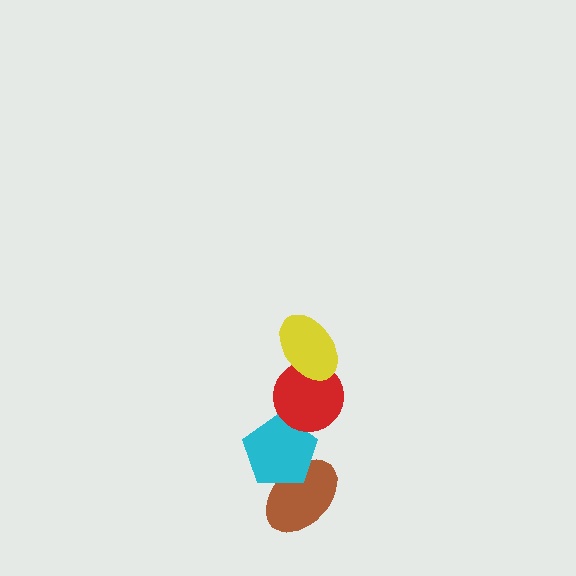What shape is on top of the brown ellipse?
The cyan pentagon is on top of the brown ellipse.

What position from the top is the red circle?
The red circle is 2nd from the top.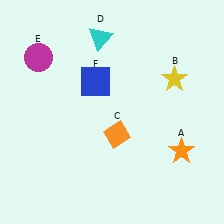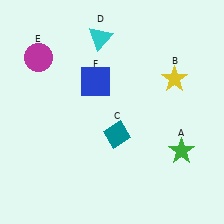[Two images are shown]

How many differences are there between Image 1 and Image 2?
There are 2 differences between the two images.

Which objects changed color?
A changed from orange to green. C changed from orange to teal.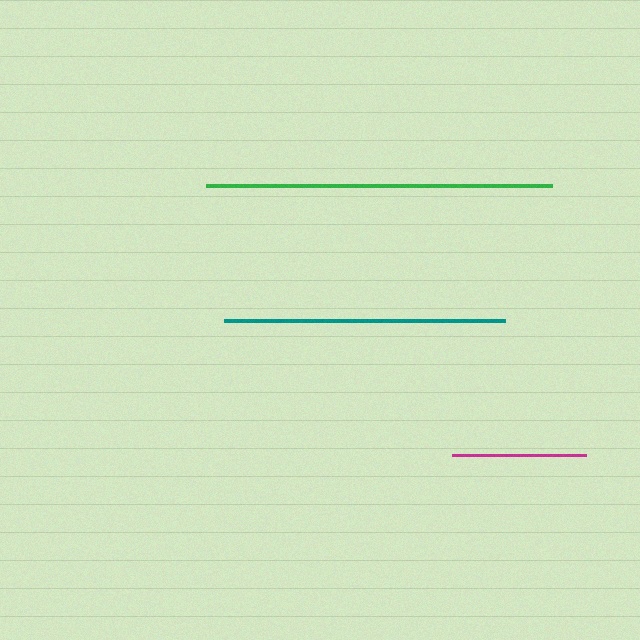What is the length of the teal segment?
The teal segment is approximately 281 pixels long.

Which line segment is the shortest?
The magenta line is the shortest at approximately 134 pixels.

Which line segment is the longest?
The green line is the longest at approximately 345 pixels.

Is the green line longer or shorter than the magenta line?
The green line is longer than the magenta line.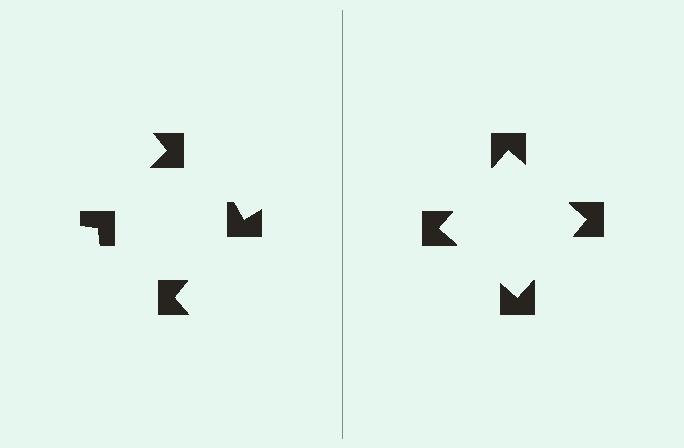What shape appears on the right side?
An illusory square.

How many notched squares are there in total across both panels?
8 — 4 on each side.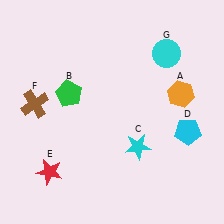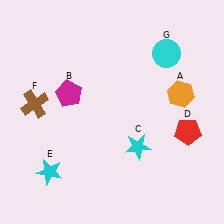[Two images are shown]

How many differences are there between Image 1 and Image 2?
There are 3 differences between the two images.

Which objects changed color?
B changed from green to magenta. D changed from cyan to red. E changed from red to cyan.